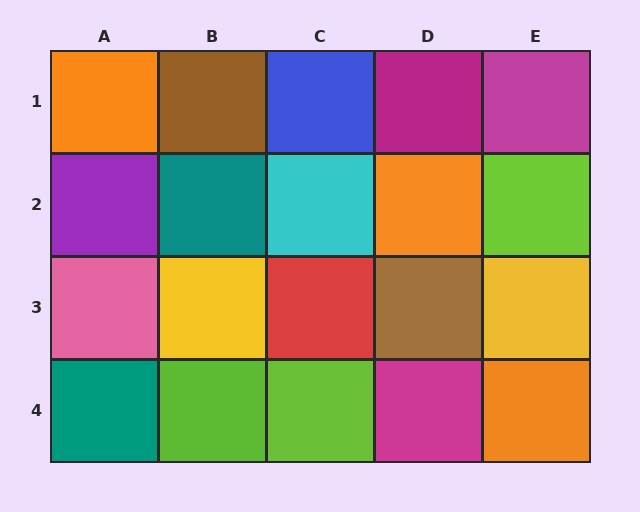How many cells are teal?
2 cells are teal.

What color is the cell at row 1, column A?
Orange.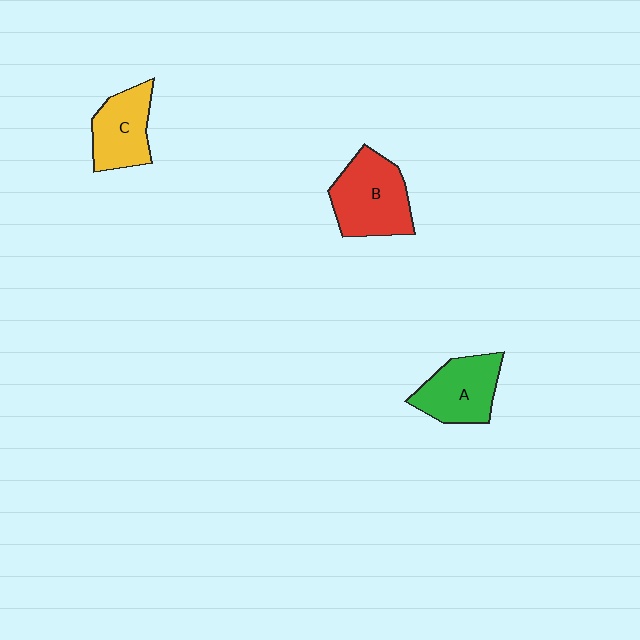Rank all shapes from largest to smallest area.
From largest to smallest: B (red), A (green), C (yellow).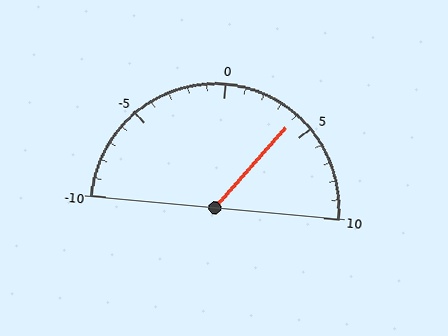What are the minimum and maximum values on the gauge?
The gauge ranges from -10 to 10.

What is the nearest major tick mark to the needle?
The nearest major tick mark is 5.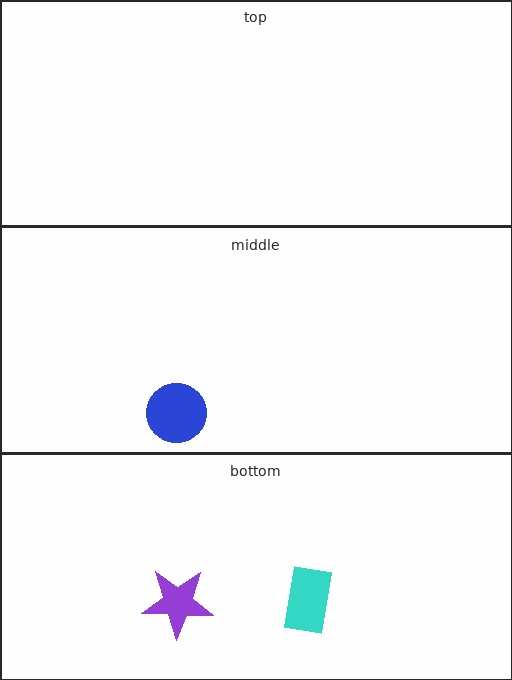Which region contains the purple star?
The bottom region.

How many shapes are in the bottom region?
2.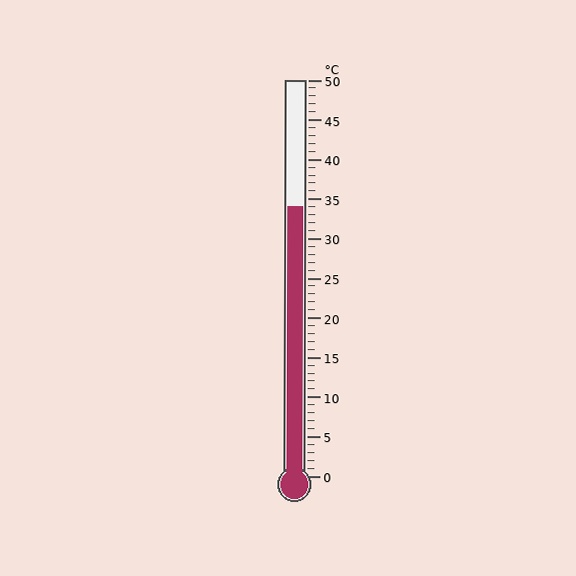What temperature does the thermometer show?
The thermometer shows approximately 34°C.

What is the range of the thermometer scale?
The thermometer scale ranges from 0°C to 50°C.